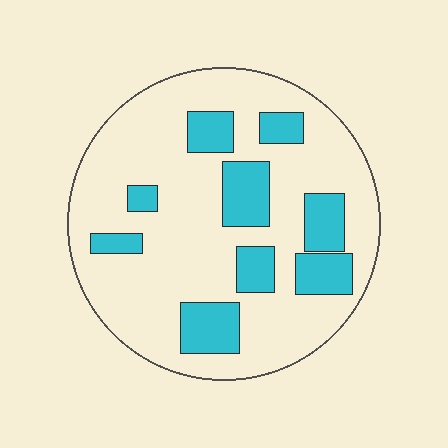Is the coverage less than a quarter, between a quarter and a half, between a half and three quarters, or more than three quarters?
Less than a quarter.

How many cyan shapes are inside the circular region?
9.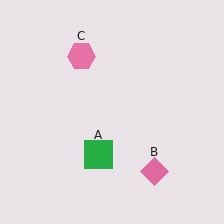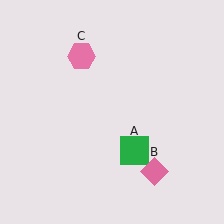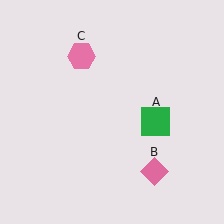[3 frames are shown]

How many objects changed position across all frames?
1 object changed position: green square (object A).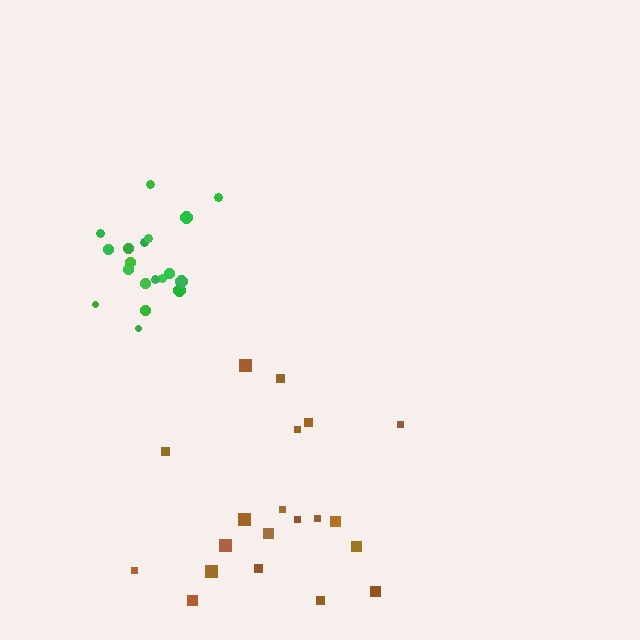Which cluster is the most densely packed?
Green.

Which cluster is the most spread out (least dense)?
Brown.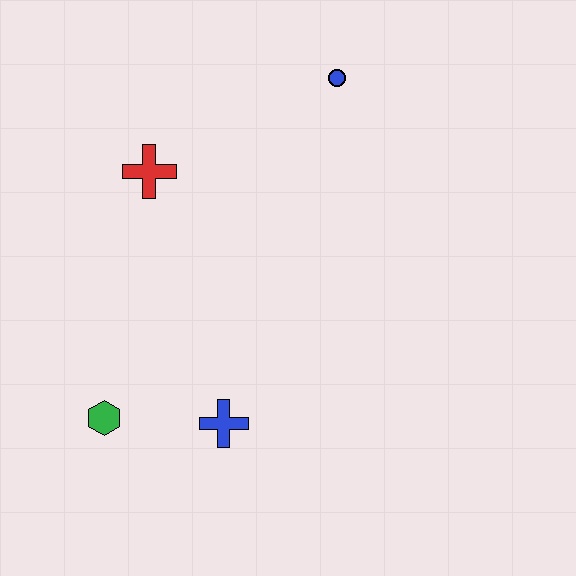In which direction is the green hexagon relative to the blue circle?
The green hexagon is below the blue circle.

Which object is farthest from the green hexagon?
The blue circle is farthest from the green hexagon.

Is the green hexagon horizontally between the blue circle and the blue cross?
No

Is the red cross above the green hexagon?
Yes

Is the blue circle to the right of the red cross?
Yes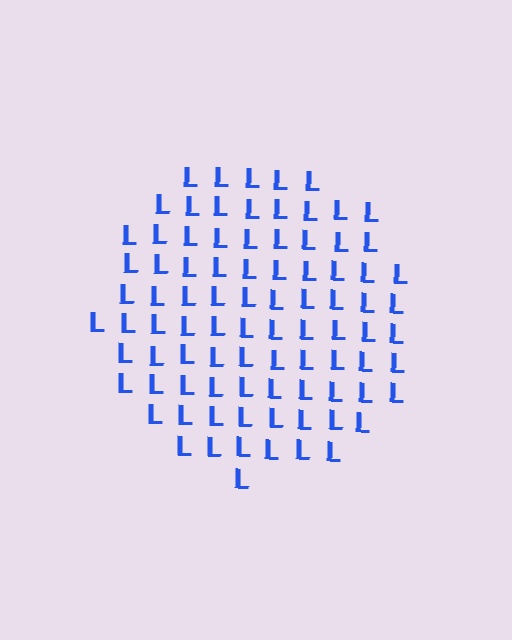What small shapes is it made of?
It is made of small letter L's.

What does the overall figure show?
The overall figure shows a circle.